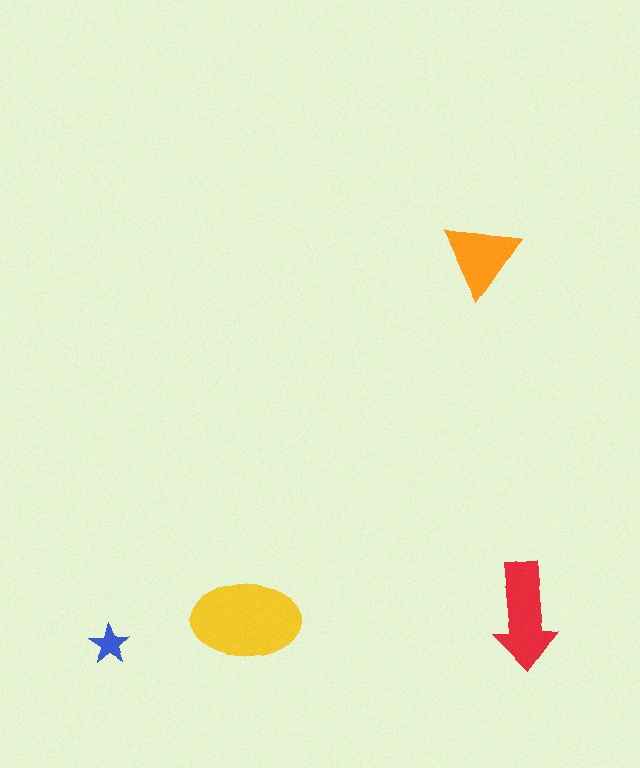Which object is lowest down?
The blue star is bottommost.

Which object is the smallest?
The blue star.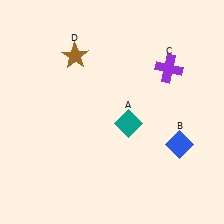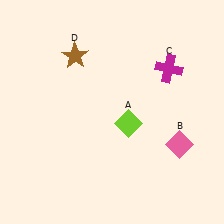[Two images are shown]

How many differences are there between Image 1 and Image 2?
There are 3 differences between the two images.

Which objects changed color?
A changed from teal to lime. B changed from blue to pink. C changed from purple to magenta.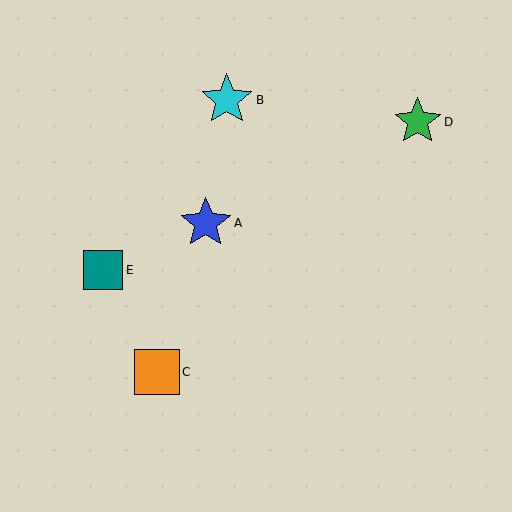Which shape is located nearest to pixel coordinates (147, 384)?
The orange square (labeled C) at (157, 372) is nearest to that location.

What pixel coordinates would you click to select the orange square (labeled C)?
Click at (157, 372) to select the orange square C.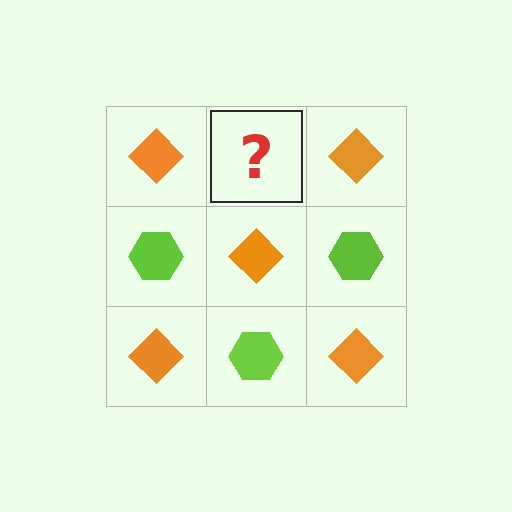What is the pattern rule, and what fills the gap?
The rule is that it alternates orange diamond and lime hexagon in a checkerboard pattern. The gap should be filled with a lime hexagon.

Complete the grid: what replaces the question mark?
The question mark should be replaced with a lime hexagon.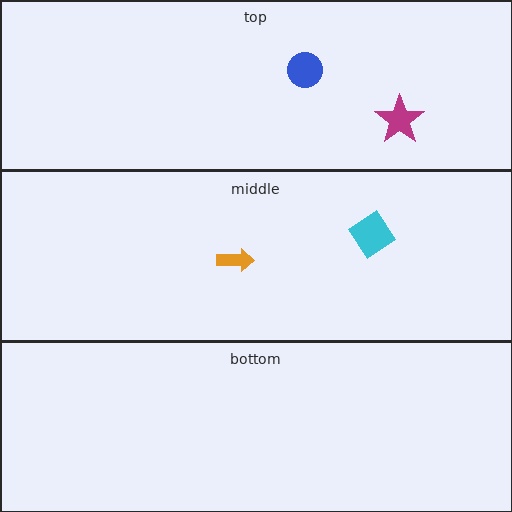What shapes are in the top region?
The magenta star, the blue circle.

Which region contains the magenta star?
The top region.